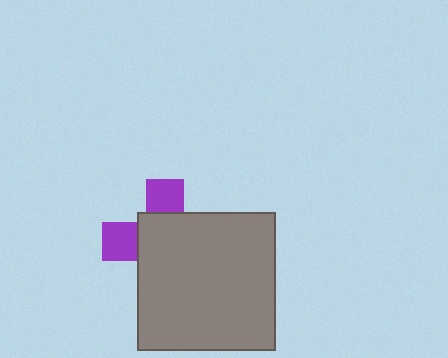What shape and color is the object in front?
The object in front is a gray square.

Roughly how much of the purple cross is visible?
A small part of it is visible (roughly 32%).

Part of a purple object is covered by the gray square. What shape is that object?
It is a cross.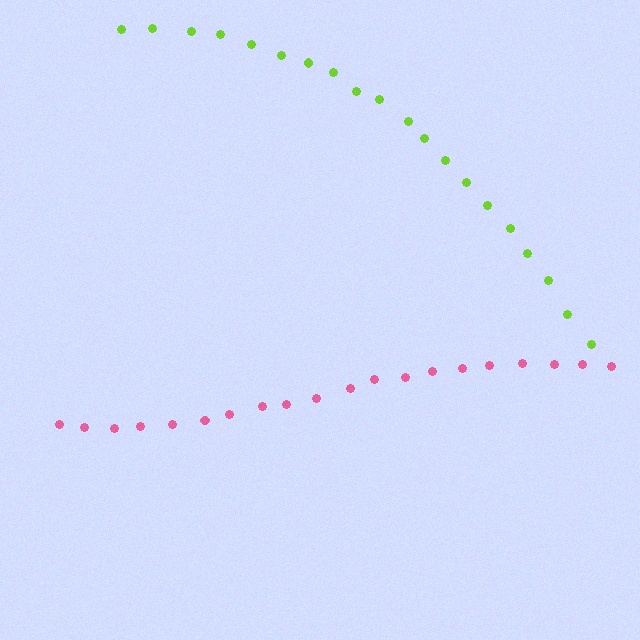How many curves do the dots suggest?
There are 2 distinct paths.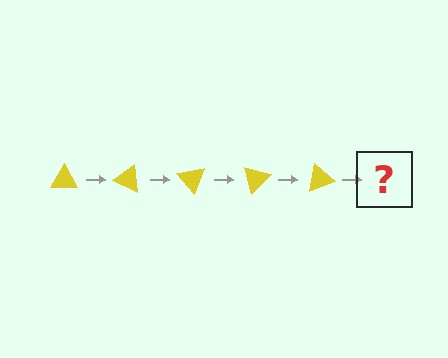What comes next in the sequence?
The next element should be a yellow triangle rotated 125 degrees.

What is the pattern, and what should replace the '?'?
The pattern is that the triangle rotates 25 degrees each step. The '?' should be a yellow triangle rotated 125 degrees.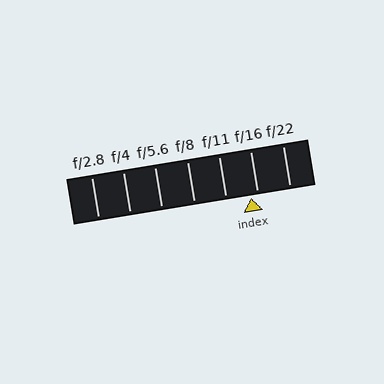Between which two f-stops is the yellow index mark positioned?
The index mark is between f/11 and f/16.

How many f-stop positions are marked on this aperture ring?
There are 7 f-stop positions marked.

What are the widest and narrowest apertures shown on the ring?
The widest aperture shown is f/2.8 and the narrowest is f/22.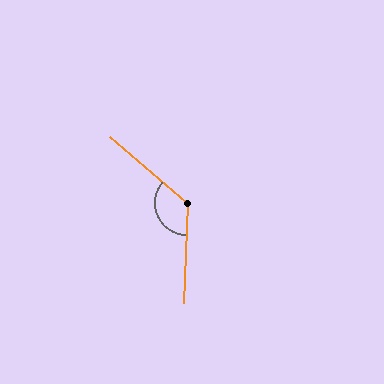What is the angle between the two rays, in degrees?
Approximately 128 degrees.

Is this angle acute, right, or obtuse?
It is obtuse.